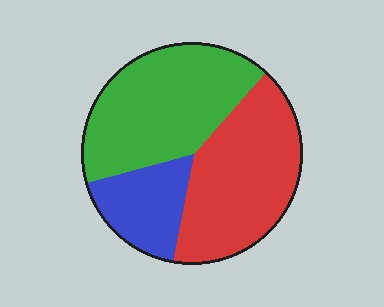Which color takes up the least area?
Blue, at roughly 20%.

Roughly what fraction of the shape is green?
Green covers 42% of the shape.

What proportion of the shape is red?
Red takes up about two fifths (2/5) of the shape.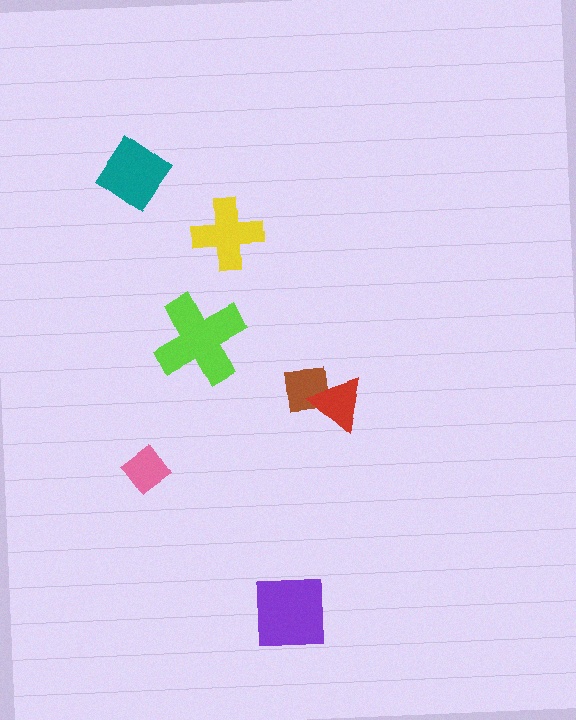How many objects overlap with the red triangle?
1 object overlaps with the red triangle.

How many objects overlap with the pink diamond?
0 objects overlap with the pink diamond.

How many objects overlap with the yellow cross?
0 objects overlap with the yellow cross.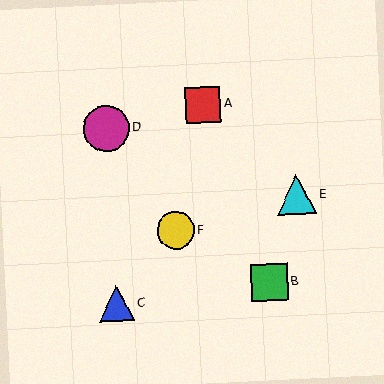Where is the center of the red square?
The center of the red square is at (203, 105).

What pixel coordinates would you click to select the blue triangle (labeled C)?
Click at (116, 303) to select the blue triangle C.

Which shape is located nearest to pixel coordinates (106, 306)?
The blue triangle (labeled C) at (116, 303) is nearest to that location.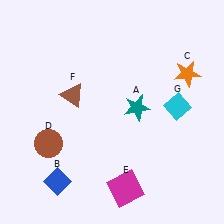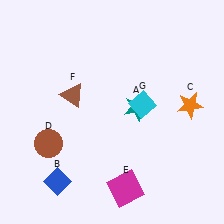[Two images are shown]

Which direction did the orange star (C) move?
The orange star (C) moved down.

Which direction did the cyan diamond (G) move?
The cyan diamond (G) moved left.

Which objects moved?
The objects that moved are: the orange star (C), the cyan diamond (G).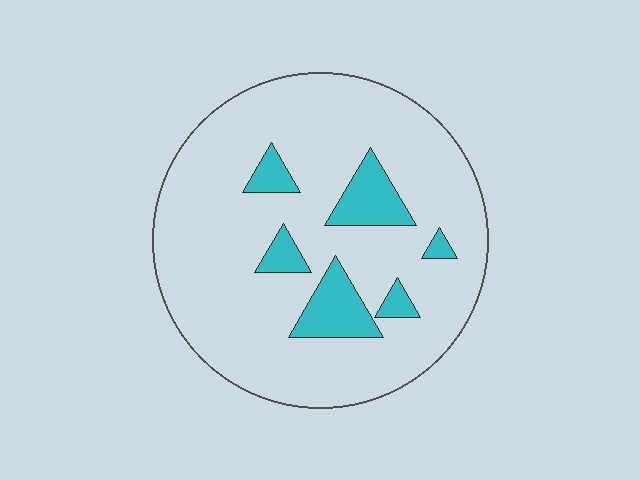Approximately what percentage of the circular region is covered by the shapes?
Approximately 15%.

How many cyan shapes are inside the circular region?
6.